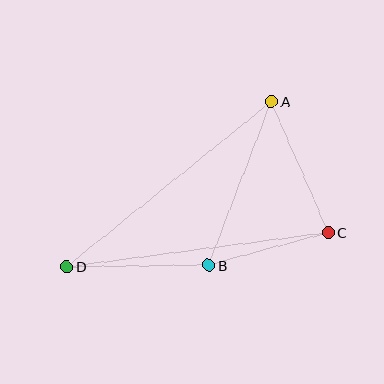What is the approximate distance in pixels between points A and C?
The distance between A and C is approximately 143 pixels.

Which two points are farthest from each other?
Points C and D are farthest from each other.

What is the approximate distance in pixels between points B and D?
The distance between B and D is approximately 142 pixels.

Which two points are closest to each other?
Points B and C are closest to each other.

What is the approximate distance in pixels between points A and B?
The distance between A and B is approximately 176 pixels.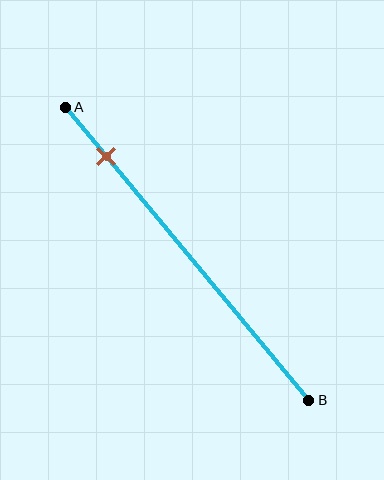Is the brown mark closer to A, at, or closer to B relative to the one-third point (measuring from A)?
The brown mark is closer to point A than the one-third point of segment AB.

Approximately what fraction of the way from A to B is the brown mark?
The brown mark is approximately 15% of the way from A to B.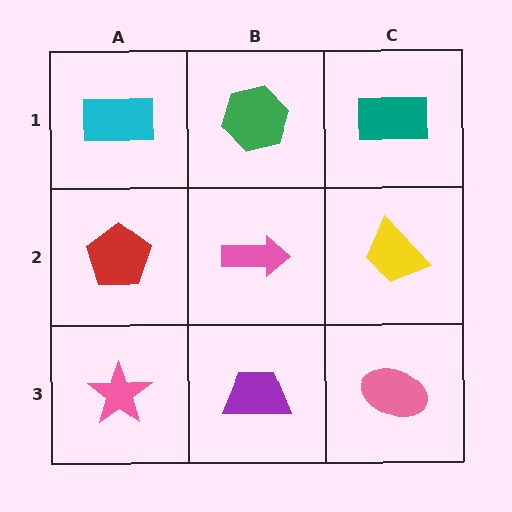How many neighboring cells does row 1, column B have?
3.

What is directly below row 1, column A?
A red pentagon.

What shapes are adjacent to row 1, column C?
A yellow trapezoid (row 2, column C), a green hexagon (row 1, column B).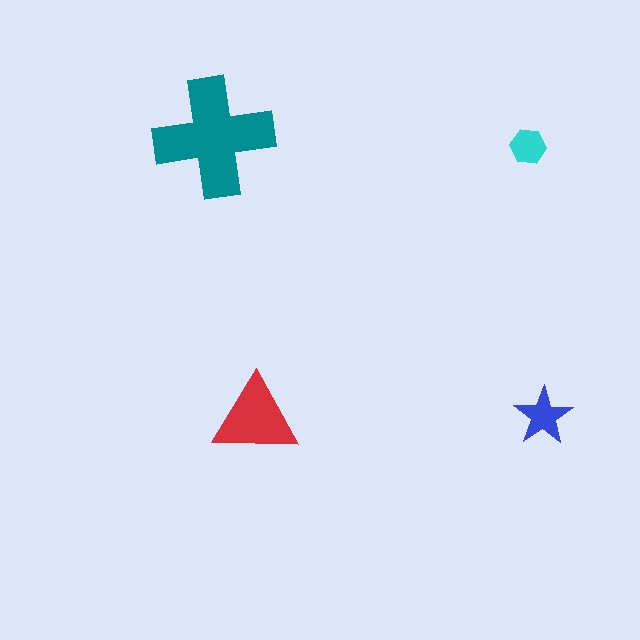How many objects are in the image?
There are 4 objects in the image.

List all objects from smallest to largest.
The cyan hexagon, the blue star, the red triangle, the teal cross.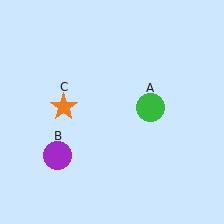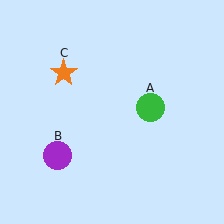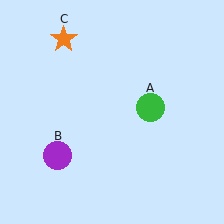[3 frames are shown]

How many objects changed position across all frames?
1 object changed position: orange star (object C).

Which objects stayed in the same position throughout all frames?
Green circle (object A) and purple circle (object B) remained stationary.